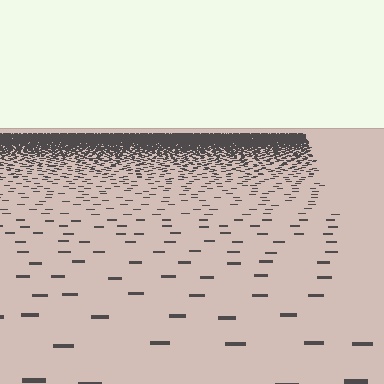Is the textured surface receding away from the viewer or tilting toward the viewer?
The surface is receding away from the viewer. Texture elements get smaller and denser toward the top.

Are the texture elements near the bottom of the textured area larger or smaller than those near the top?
Larger. Near the bottom, elements are closer to the viewer and appear at a bigger on-screen size.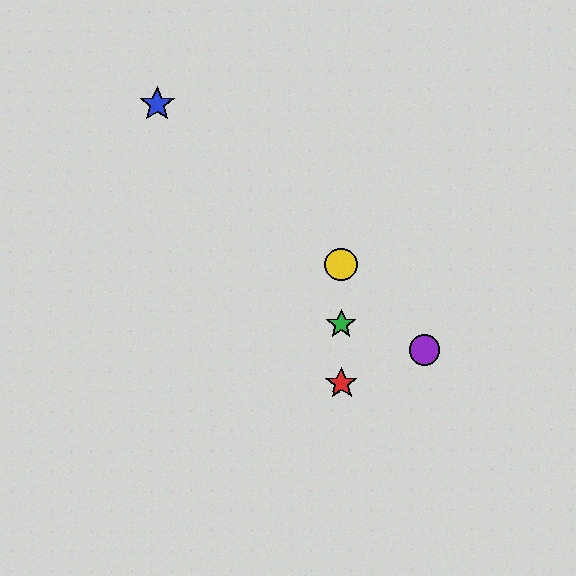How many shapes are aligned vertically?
3 shapes (the red star, the green star, the yellow circle) are aligned vertically.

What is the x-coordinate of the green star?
The green star is at x≈341.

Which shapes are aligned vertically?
The red star, the green star, the yellow circle are aligned vertically.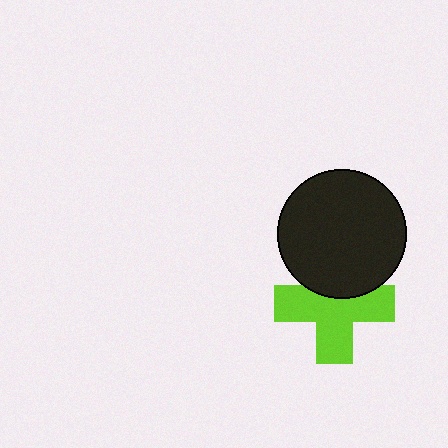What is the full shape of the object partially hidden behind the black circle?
The partially hidden object is a lime cross.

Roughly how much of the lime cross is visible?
Most of it is visible (roughly 69%).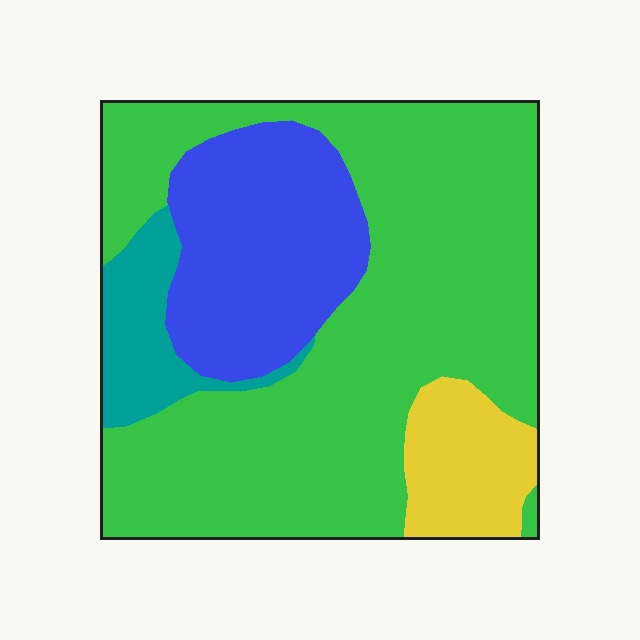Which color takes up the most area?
Green, at roughly 60%.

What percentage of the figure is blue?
Blue covers roughly 20% of the figure.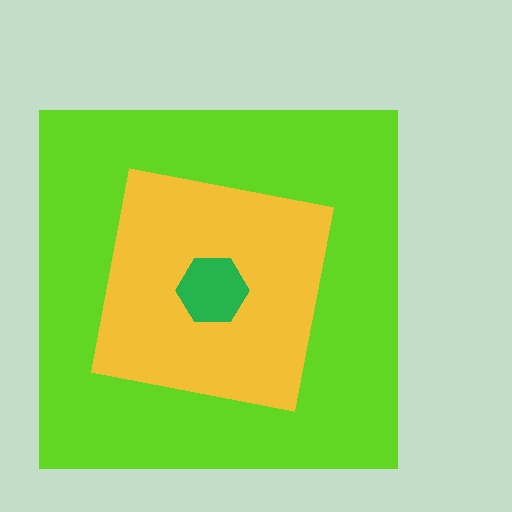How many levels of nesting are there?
3.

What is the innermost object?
The green hexagon.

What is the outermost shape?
The lime square.